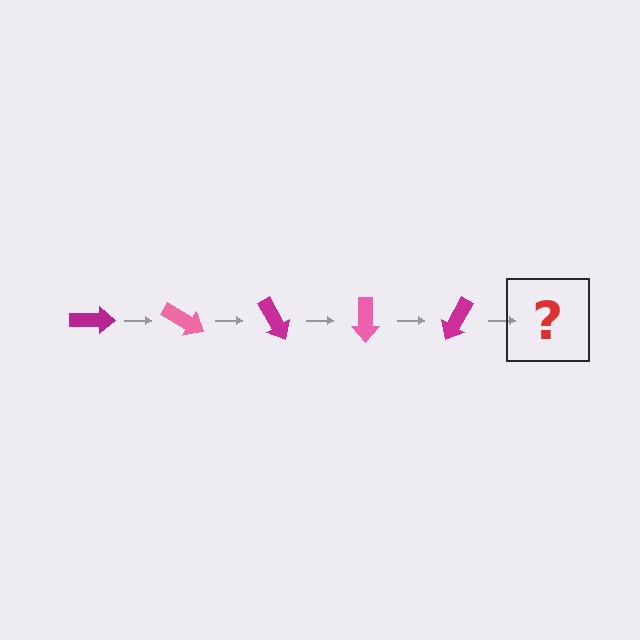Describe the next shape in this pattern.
It should be a pink arrow, rotated 150 degrees from the start.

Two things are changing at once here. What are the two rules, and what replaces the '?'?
The two rules are that it rotates 30 degrees each step and the color cycles through magenta and pink. The '?' should be a pink arrow, rotated 150 degrees from the start.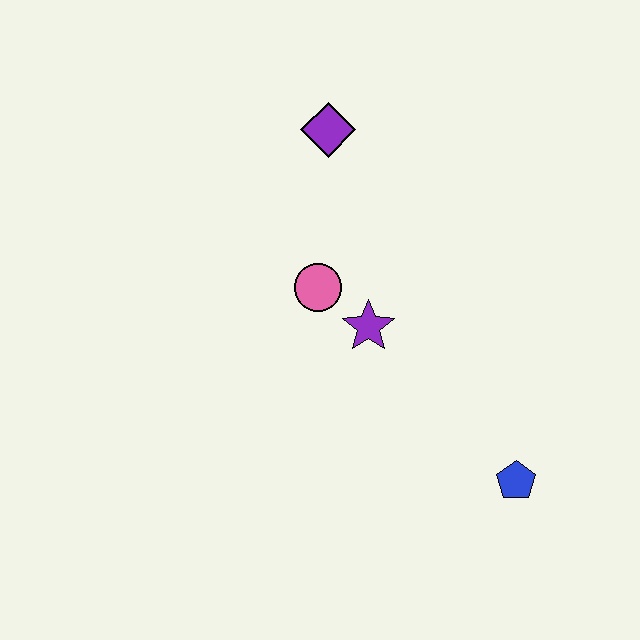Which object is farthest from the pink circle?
The blue pentagon is farthest from the pink circle.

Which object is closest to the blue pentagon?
The purple star is closest to the blue pentagon.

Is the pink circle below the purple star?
No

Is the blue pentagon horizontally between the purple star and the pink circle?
No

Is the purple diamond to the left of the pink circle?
No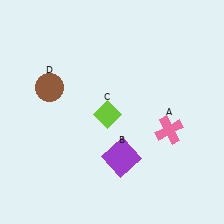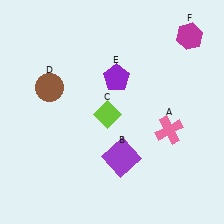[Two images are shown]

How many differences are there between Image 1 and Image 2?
There are 2 differences between the two images.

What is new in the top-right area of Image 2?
A purple pentagon (E) was added in the top-right area of Image 2.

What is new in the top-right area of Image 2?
A magenta hexagon (F) was added in the top-right area of Image 2.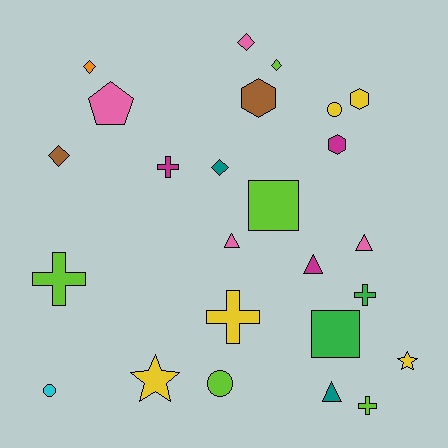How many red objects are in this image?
There are no red objects.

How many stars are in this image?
There are 2 stars.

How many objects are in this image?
There are 25 objects.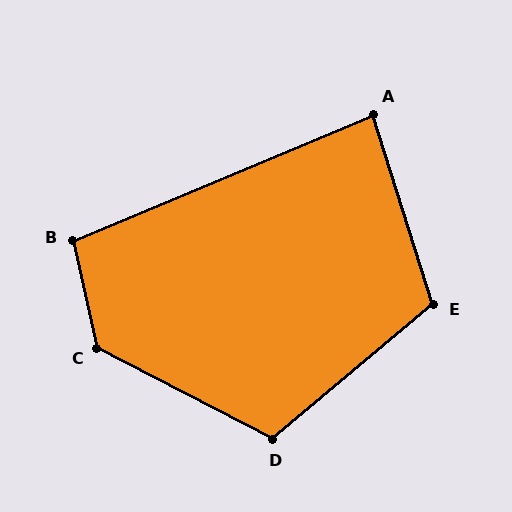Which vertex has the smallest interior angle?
A, at approximately 85 degrees.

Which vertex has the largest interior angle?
C, at approximately 130 degrees.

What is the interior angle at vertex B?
Approximately 100 degrees (obtuse).